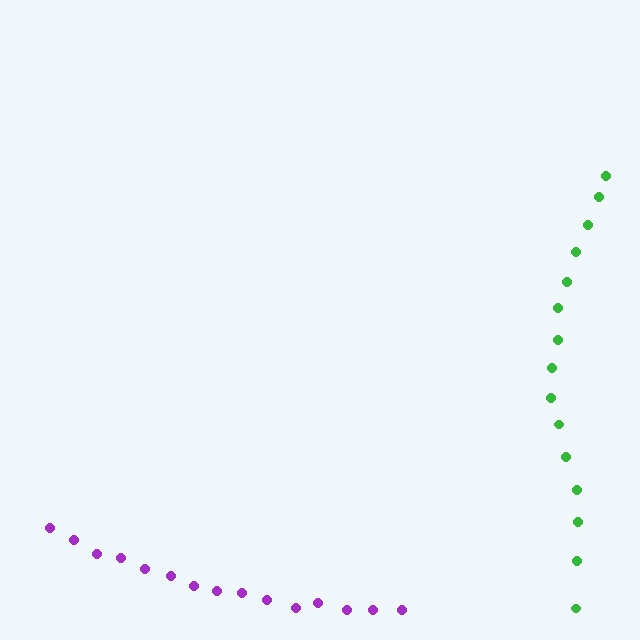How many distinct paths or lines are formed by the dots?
There are 2 distinct paths.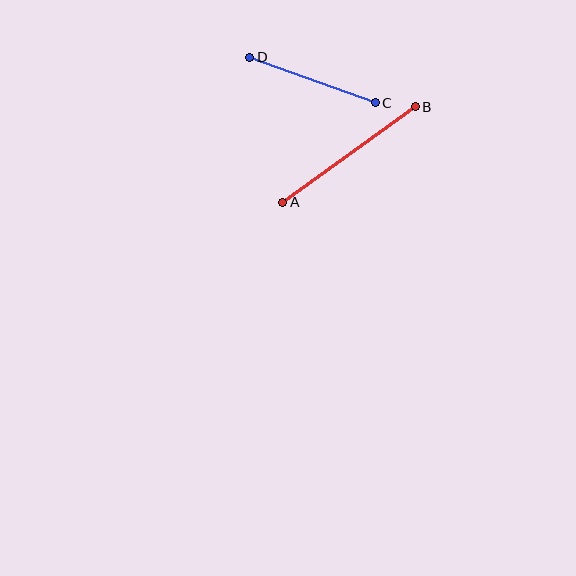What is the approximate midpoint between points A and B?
The midpoint is at approximately (349, 154) pixels.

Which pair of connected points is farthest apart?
Points A and B are farthest apart.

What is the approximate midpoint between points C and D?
The midpoint is at approximately (312, 80) pixels.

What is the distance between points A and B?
The distance is approximately 163 pixels.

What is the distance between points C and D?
The distance is approximately 133 pixels.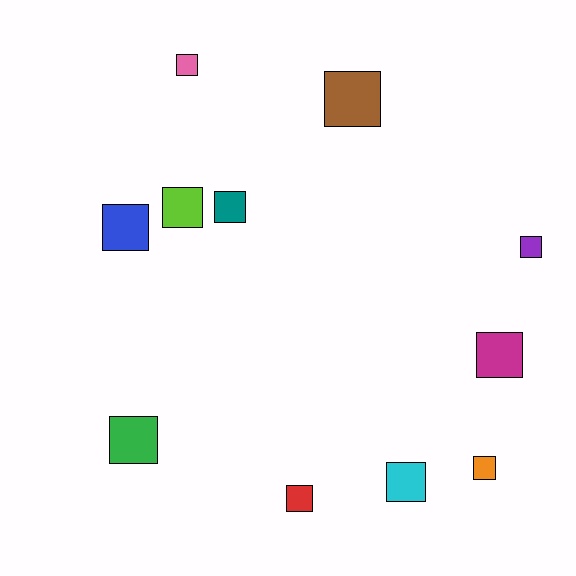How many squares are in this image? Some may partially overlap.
There are 11 squares.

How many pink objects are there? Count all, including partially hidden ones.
There is 1 pink object.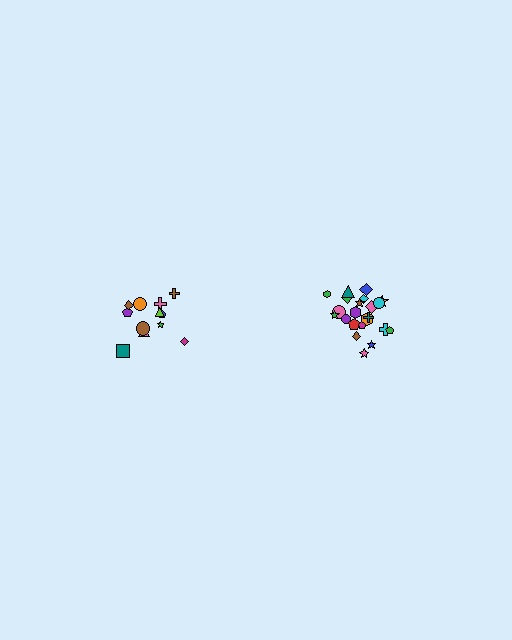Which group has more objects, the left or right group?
The right group.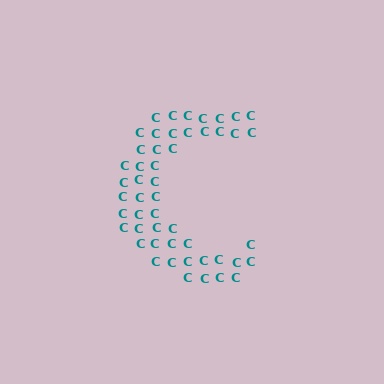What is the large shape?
The large shape is the letter C.